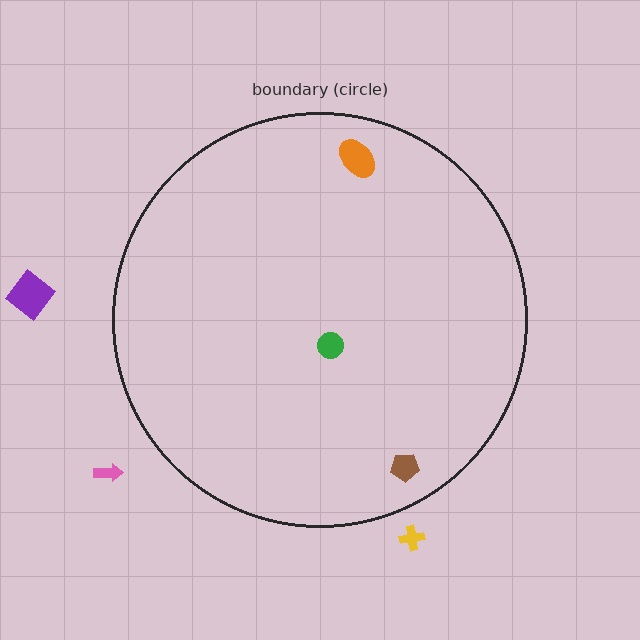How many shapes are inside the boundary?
3 inside, 3 outside.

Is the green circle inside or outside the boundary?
Inside.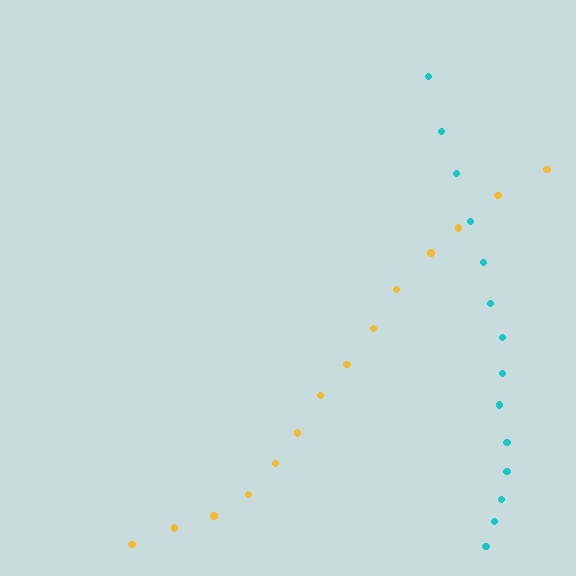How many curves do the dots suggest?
There are 2 distinct paths.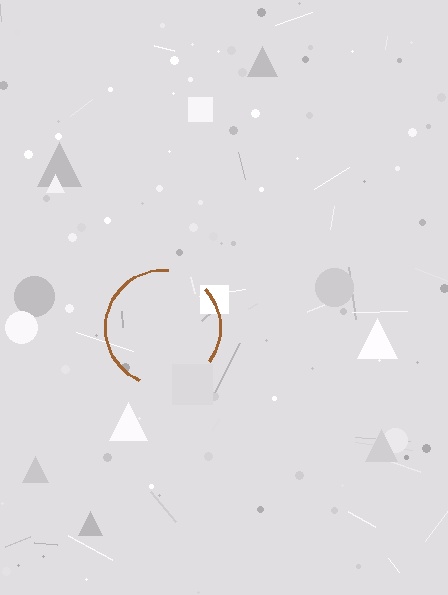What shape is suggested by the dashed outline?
The dashed outline suggests a circle.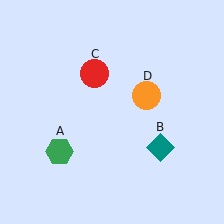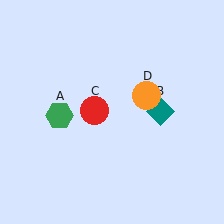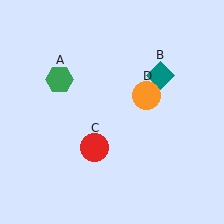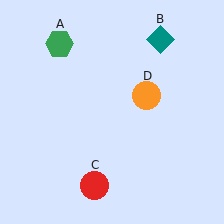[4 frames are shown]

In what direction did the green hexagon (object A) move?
The green hexagon (object A) moved up.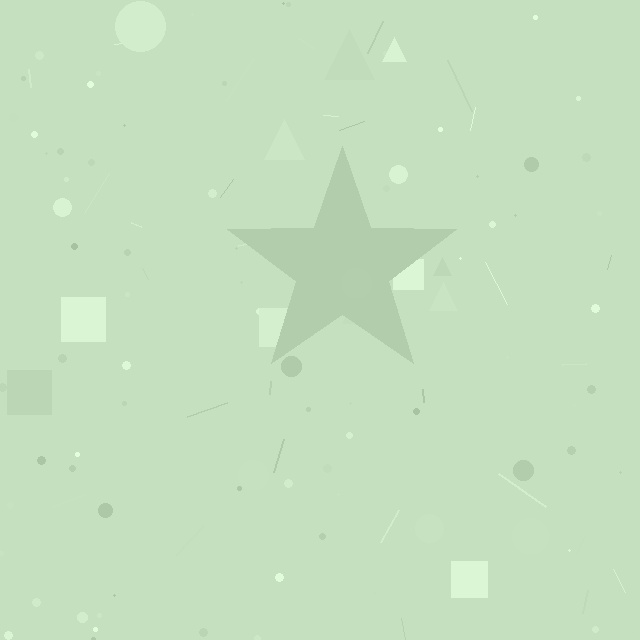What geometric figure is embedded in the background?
A star is embedded in the background.